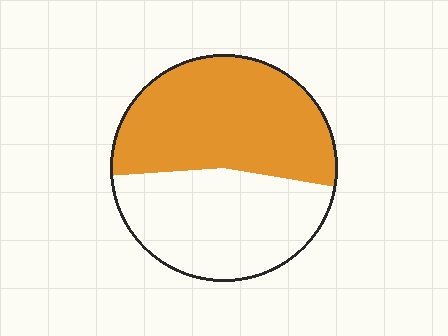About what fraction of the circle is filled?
About one half (1/2).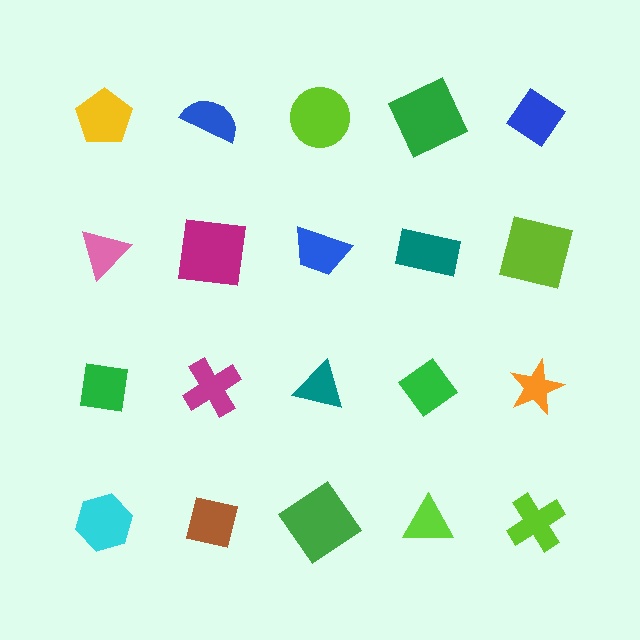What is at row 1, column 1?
A yellow pentagon.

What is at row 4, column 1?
A cyan hexagon.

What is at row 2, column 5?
A lime square.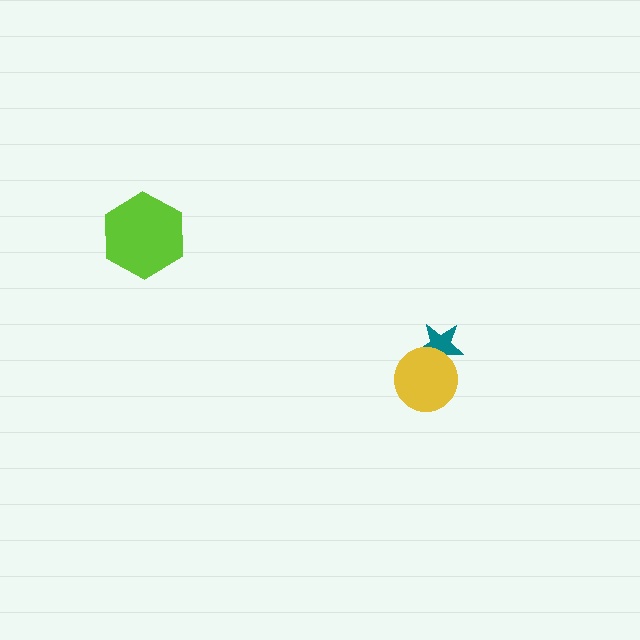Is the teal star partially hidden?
Yes, it is partially covered by another shape.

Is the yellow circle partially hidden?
No, no other shape covers it.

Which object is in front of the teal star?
The yellow circle is in front of the teal star.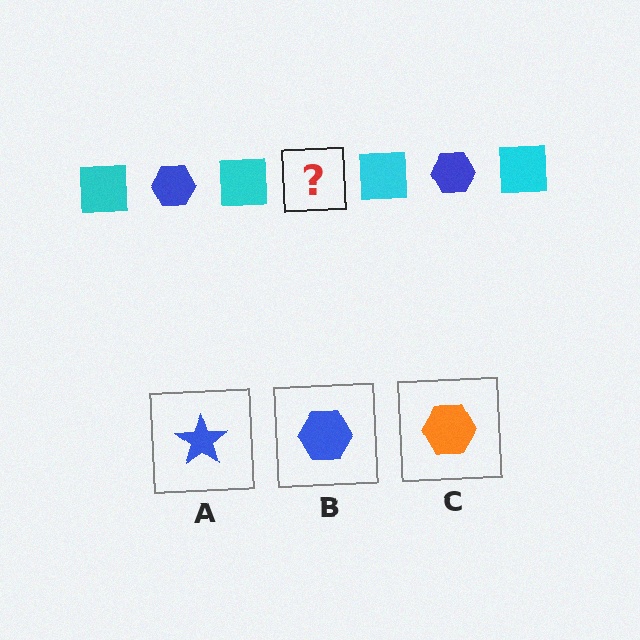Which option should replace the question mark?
Option B.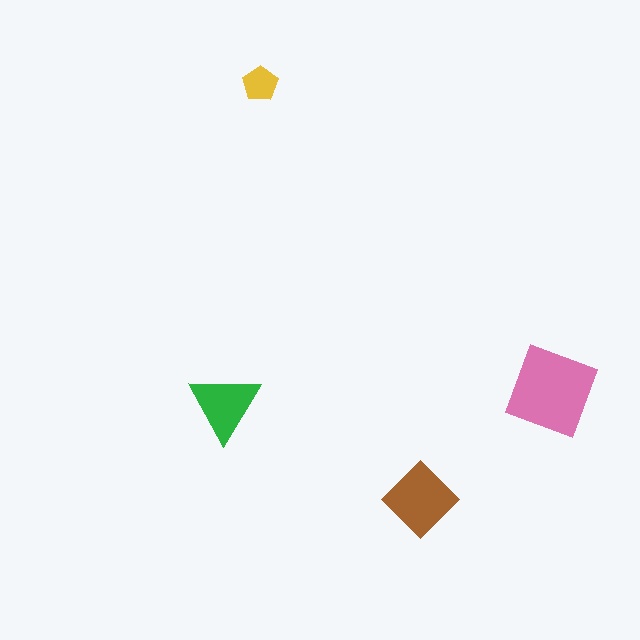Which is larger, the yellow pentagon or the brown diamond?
The brown diamond.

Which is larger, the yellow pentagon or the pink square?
The pink square.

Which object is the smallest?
The yellow pentagon.